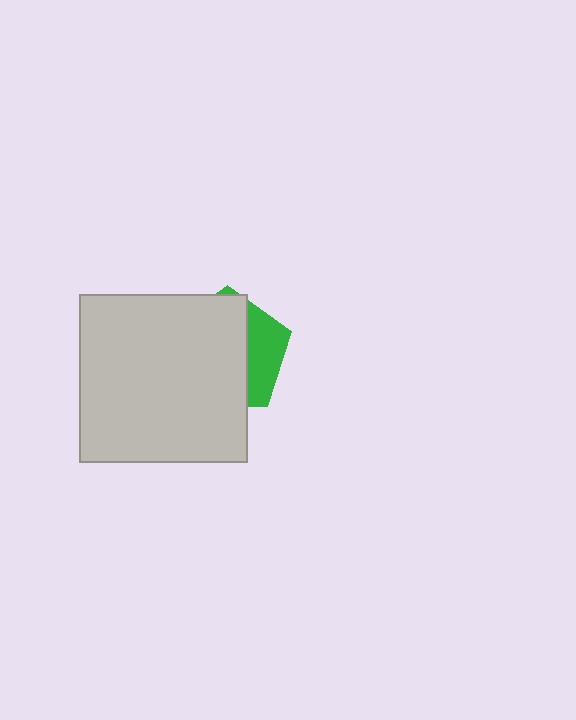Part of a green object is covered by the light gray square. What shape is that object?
It is a pentagon.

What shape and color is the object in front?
The object in front is a light gray square.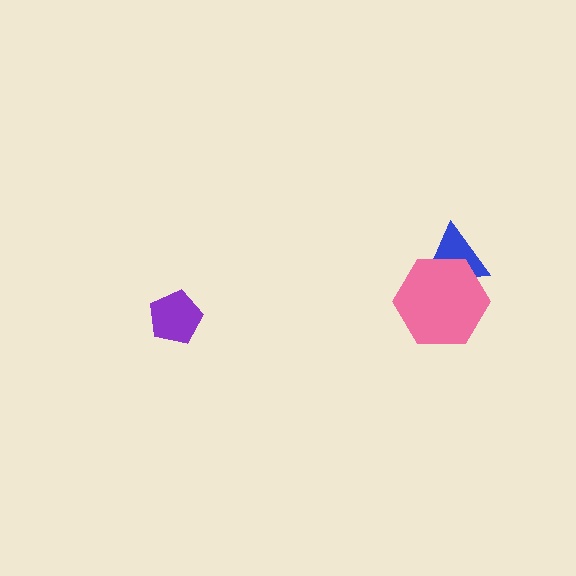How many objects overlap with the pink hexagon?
1 object overlaps with the pink hexagon.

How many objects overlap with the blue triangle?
1 object overlaps with the blue triangle.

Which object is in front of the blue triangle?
The pink hexagon is in front of the blue triangle.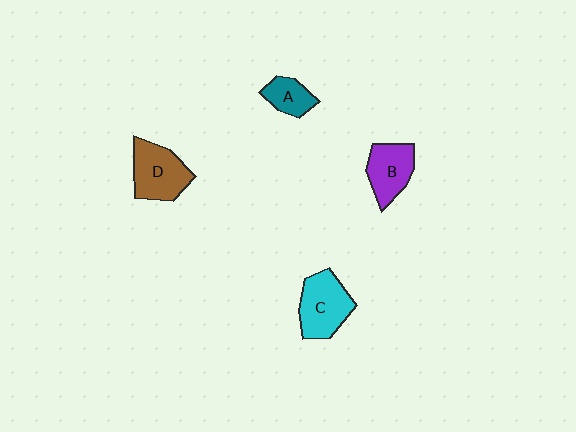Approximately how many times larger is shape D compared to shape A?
Approximately 1.8 times.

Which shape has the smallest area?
Shape A (teal).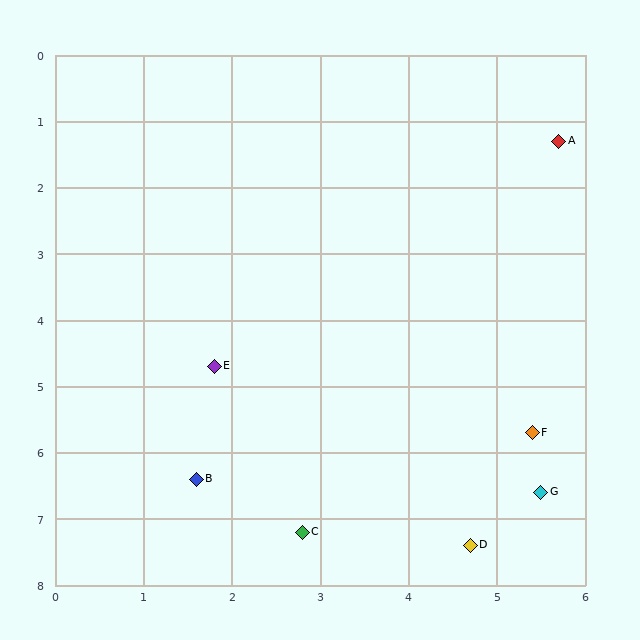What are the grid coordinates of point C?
Point C is at approximately (2.8, 7.2).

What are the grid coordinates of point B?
Point B is at approximately (1.6, 6.4).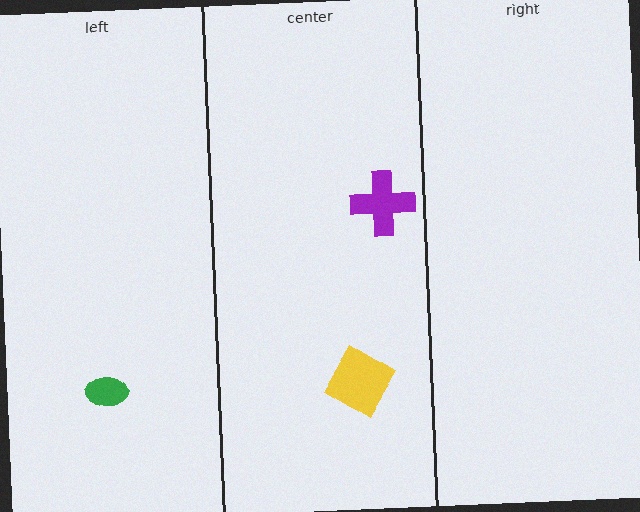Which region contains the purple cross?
The center region.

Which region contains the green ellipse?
The left region.